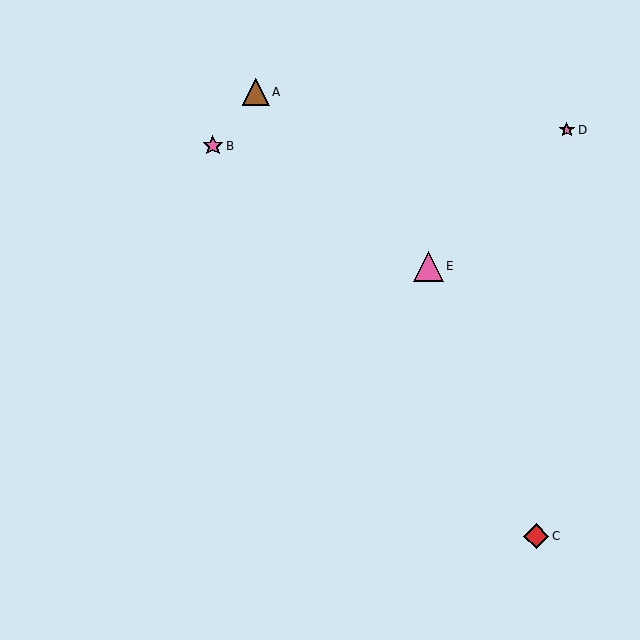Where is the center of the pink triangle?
The center of the pink triangle is at (428, 266).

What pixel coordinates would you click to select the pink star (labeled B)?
Click at (213, 146) to select the pink star B.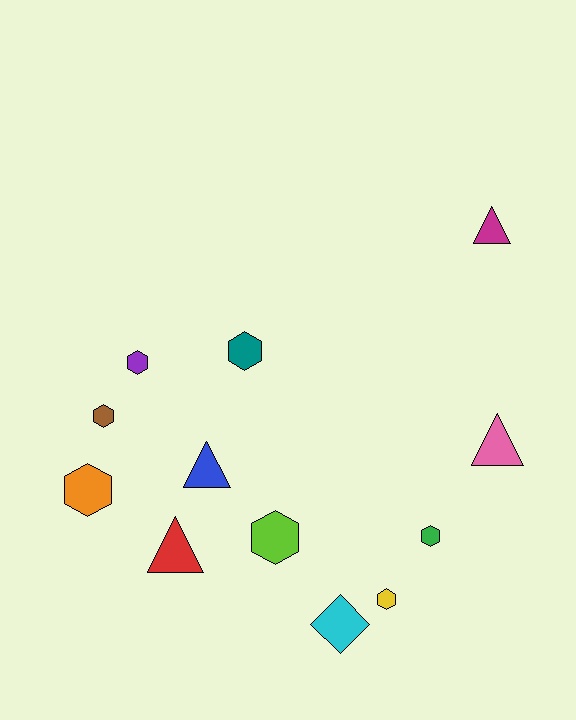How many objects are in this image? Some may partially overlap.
There are 12 objects.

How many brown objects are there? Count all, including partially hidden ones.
There is 1 brown object.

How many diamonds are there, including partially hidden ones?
There is 1 diamond.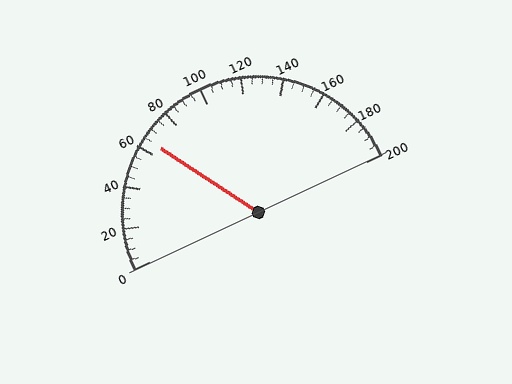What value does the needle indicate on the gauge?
The needle indicates approximately 65.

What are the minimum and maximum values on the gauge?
The gauge ranges from 0 to 200.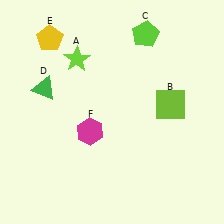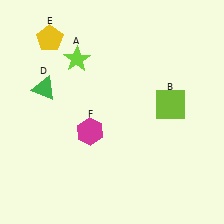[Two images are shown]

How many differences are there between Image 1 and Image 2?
There is 1 difference between the two images.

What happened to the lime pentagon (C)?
The lime pentagon (C) was removed in Image 2. It was in the top-right area of Image 1.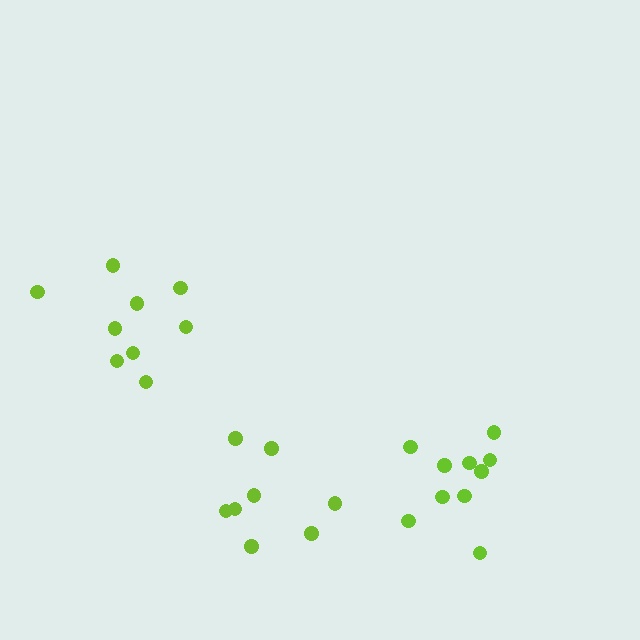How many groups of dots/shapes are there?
There are 3 groups.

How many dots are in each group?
Group 1: 10 dots, Group 2: 8 dots, Group 3: 9 dots (27 total).